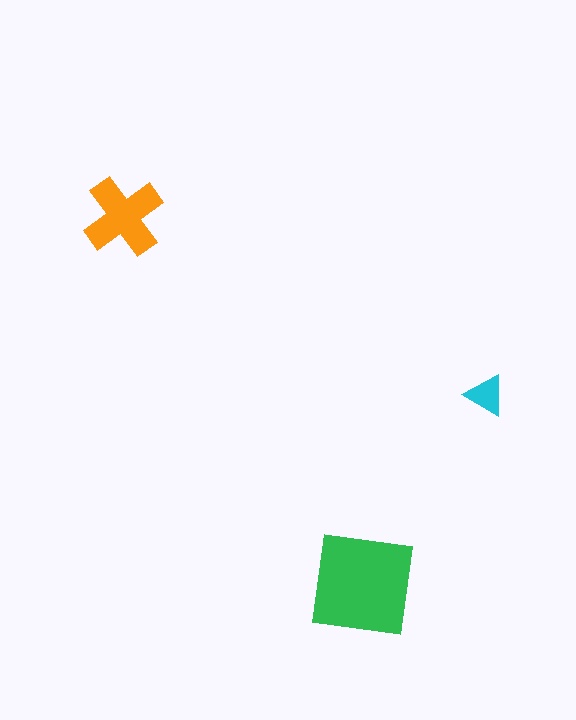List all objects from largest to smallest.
The green square, the orange cross, the cyan triangle.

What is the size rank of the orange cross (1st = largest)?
2nd.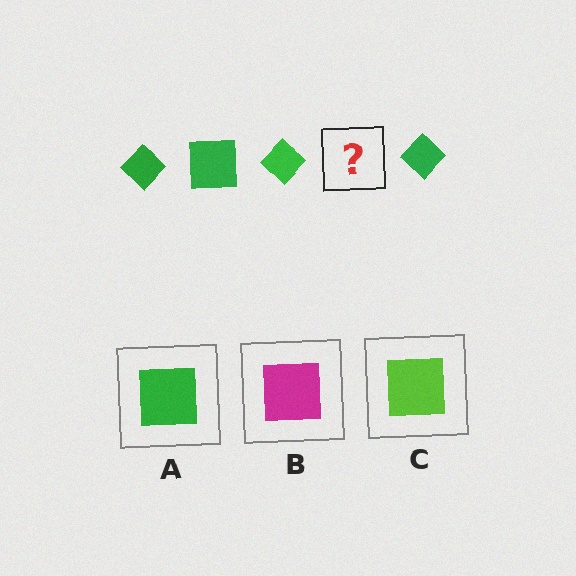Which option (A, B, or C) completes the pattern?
A.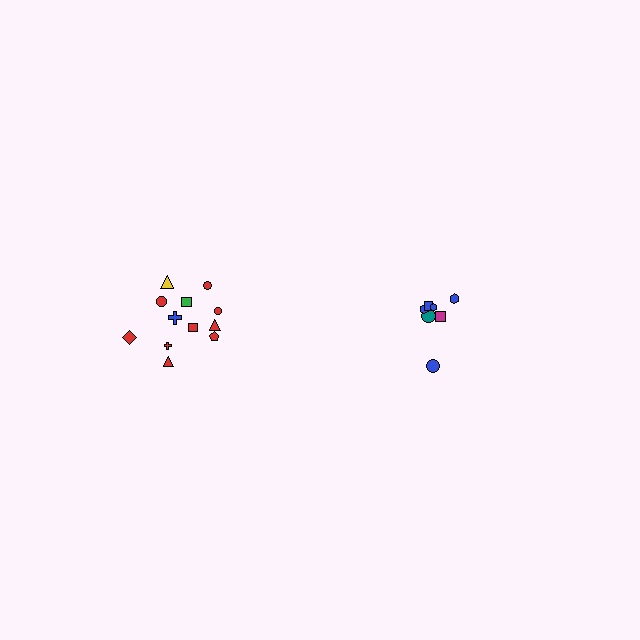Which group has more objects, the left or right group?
The left group.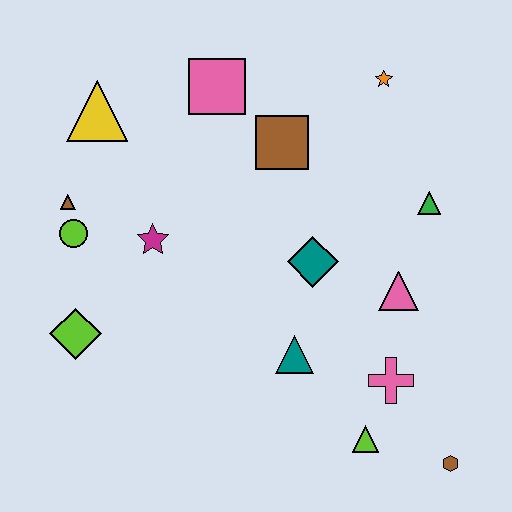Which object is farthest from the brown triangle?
The brown hexagon is farthest from the brown triangle.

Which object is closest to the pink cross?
The lime triangle is closest to the pink cross.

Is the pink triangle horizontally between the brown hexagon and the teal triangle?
Yes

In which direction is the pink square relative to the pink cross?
The pink square is above the pink cross.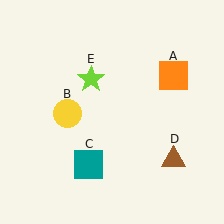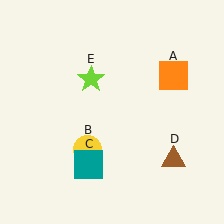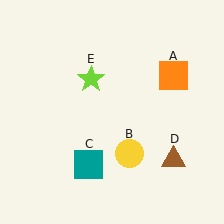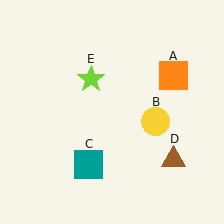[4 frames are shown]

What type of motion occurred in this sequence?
The yellow circle (object B) rotated counterclockwise around the center of the scene.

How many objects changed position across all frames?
1 object changed position: yellow circle (object B).